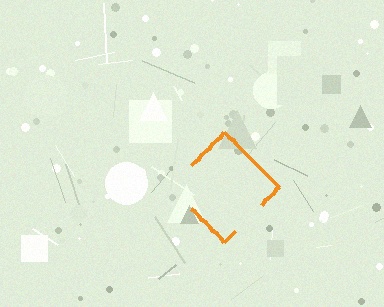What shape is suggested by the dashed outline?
The dashed outline suggests a diamond.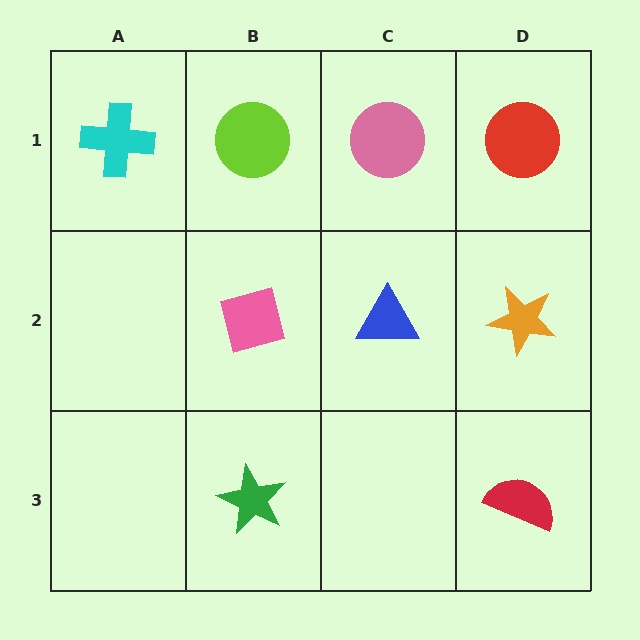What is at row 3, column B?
A green star.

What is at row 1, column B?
A lime circle.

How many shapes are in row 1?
4 shapes.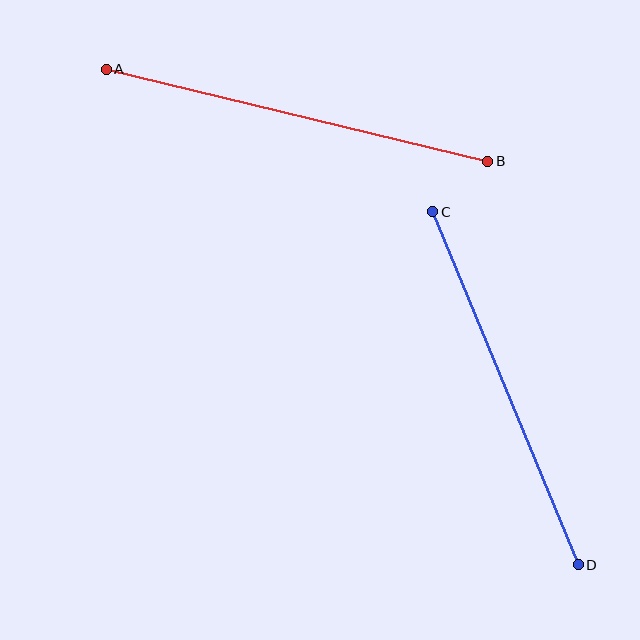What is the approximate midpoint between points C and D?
The midpoint is at approximately (506, 388) pixels.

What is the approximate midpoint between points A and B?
The midpoint is at approximately (297, 115) pixels.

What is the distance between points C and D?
The distance is approximately 382 pixels.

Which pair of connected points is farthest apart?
Points A and B are farthest apart.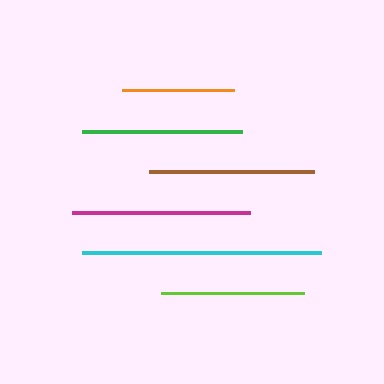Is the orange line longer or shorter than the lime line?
The lime line is longer than the orange line.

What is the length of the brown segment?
The brown segment is approximately 165 pixels long.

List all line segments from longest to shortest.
From longest to shortest: cyan, magenta, brown, green, lime, orange.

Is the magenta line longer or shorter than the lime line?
The magenta line is longer than the lime line.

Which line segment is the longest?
The cyan line is the longest at approximately 239 pixels.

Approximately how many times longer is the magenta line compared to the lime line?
The magenta line is approximately 1.2 times the length of the lime line.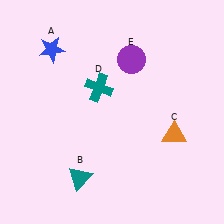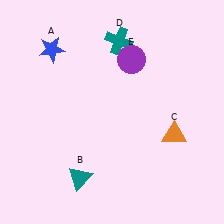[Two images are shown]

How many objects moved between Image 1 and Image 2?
1 object moved between the two images.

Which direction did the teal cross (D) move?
The teal cross (D) moved up.